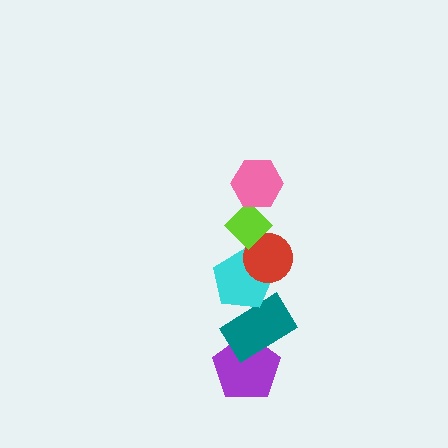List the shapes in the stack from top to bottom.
From top to bottom: the pink hexagon, the lime diamond, the red circle, the cyan pentagon, the teal rectangle, the purple pentagon.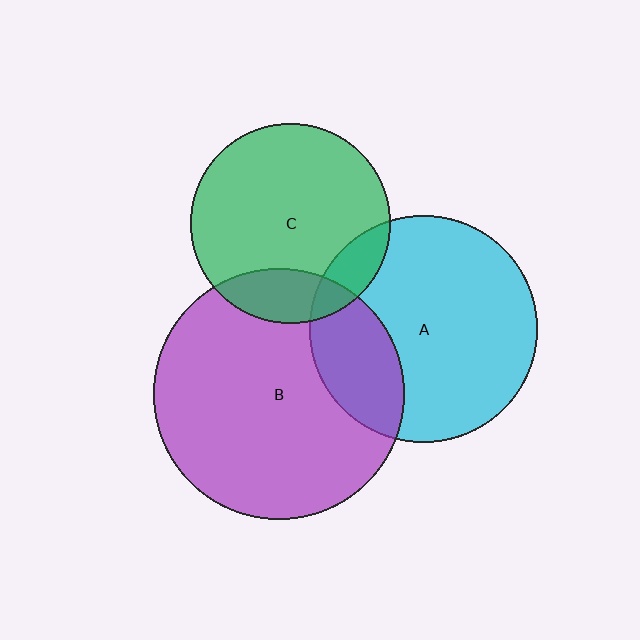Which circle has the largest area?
Circle B (purple).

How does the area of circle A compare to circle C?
Approximately 1.3 times.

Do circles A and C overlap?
Yes.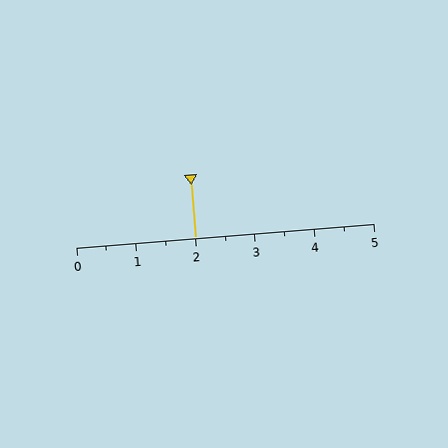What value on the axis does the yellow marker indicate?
The marker indicates approximately 2.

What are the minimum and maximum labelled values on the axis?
The axis runs from 0 to 5.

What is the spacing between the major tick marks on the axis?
The major ticks are spaced 1 apart.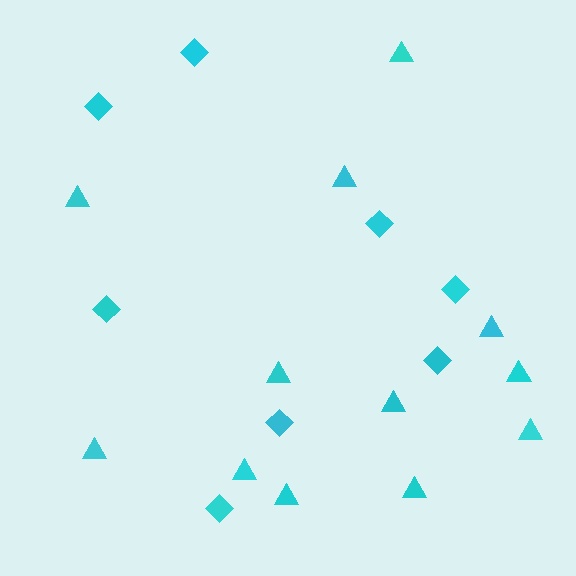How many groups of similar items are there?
There are 2 groups: one group of diamonds (8) and one group of triangles (12).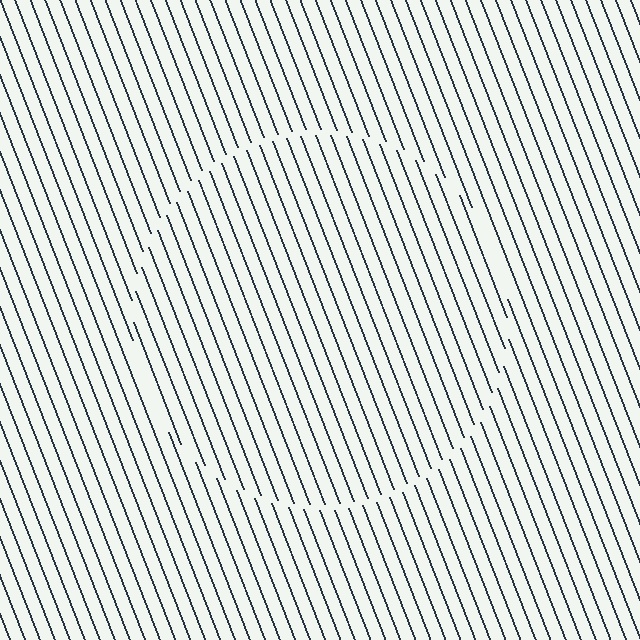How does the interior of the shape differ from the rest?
The interior of the shape contains the same grating, shifted by half a period — the contour is defined by the phase discontinuity where line-ends from the inner and outer gratings abut.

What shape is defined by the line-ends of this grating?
An illusory circle. The interior of the shape contains the same grating, shifted by half a period — the contour is defined by the phase discontinuity where line-ends from the inner and outer gratings abut.